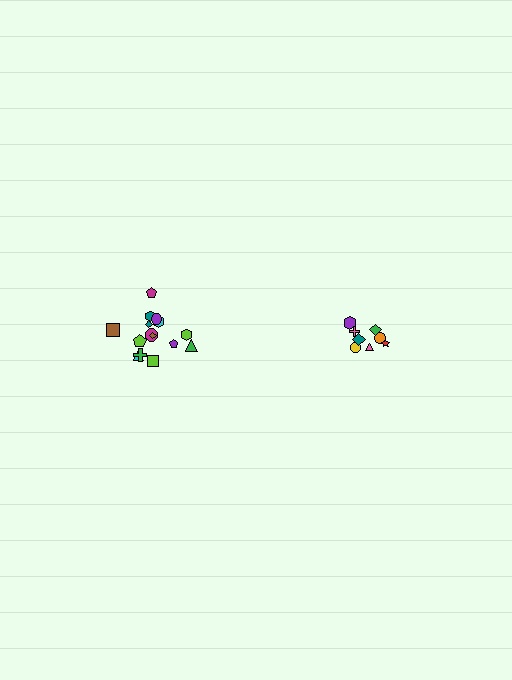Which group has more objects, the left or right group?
The left group.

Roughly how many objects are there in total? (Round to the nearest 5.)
Roughly 25 objects in total.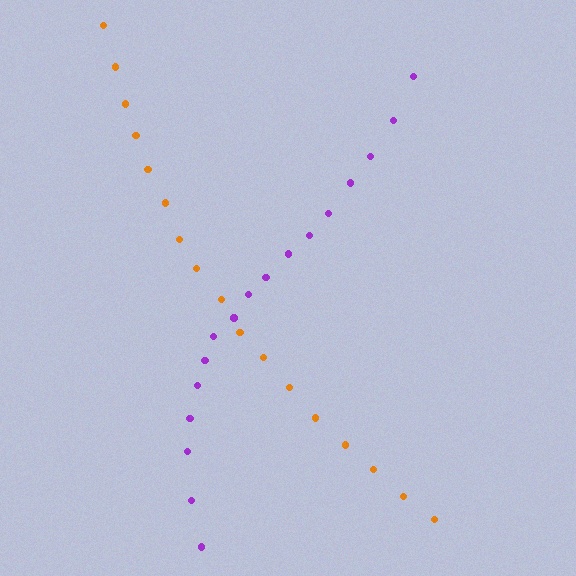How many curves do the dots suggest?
There are 2 distinct paths.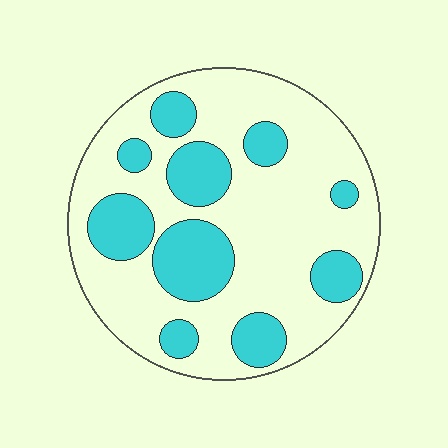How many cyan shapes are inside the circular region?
10.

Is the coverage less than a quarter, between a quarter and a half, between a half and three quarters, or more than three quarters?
Between a quarter and a half.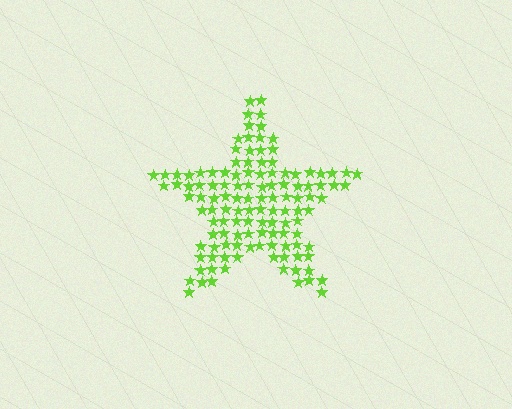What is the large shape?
The large shape is a star.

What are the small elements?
The small elements are stars.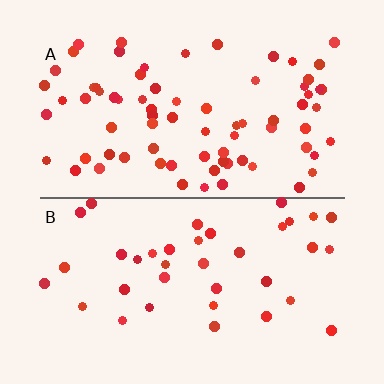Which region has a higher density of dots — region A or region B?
A (the top).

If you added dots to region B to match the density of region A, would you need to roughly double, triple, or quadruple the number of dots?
Approximately double.